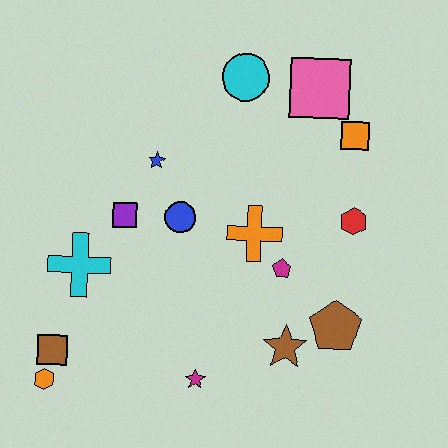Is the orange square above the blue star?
Yes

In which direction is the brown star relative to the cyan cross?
The brown star is to the right of the cyan cross.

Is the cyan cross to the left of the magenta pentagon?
Yes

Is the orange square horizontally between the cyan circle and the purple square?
No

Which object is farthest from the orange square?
The orange hexagon is farthest from the orange square.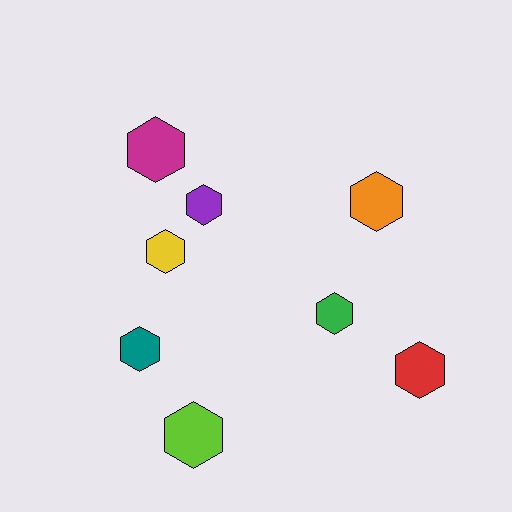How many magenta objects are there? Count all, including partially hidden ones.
There is 1 magenta object.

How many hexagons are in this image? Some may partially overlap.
There are 8 hexagons.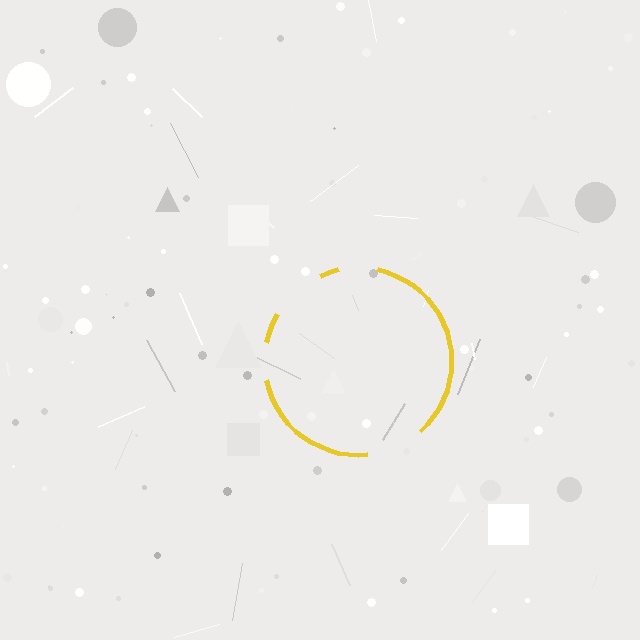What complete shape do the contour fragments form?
The contour fragments form a circle.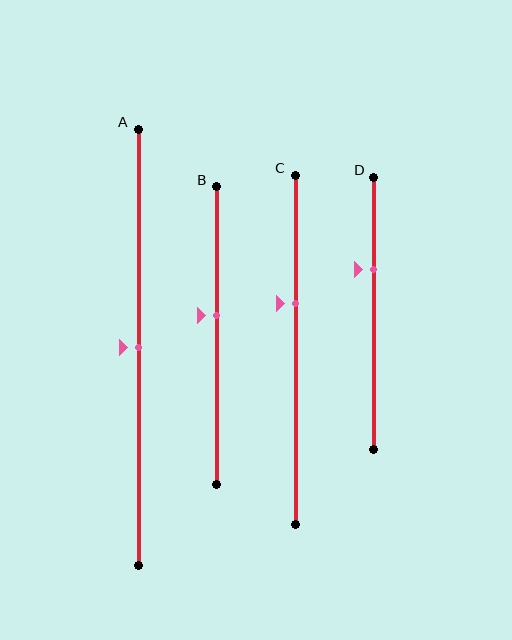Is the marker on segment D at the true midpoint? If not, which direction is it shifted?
No, the marker on segment D is shifted upward by about 16% of the segment length.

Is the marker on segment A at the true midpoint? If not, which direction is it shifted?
Yes, the marker on segment A is at the true midpoint.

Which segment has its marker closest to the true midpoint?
Segment A has its marker closest to the true midpoint.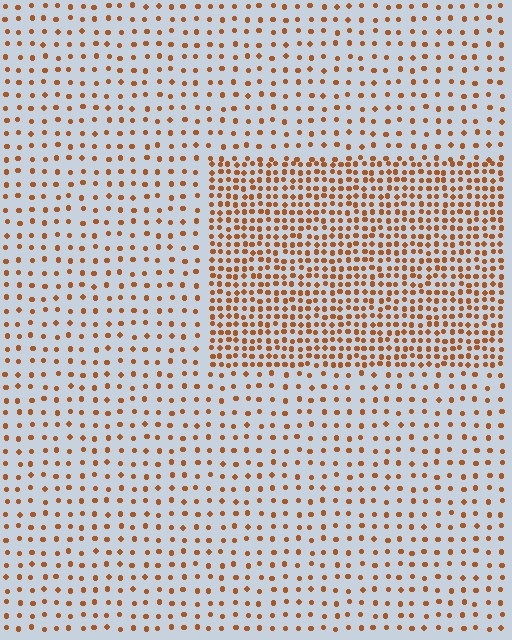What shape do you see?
I see a rectangle.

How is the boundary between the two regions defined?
The boundary is defined by a change in element density (approximately 2.5x ratio). All elements are the same color, size, and shape.